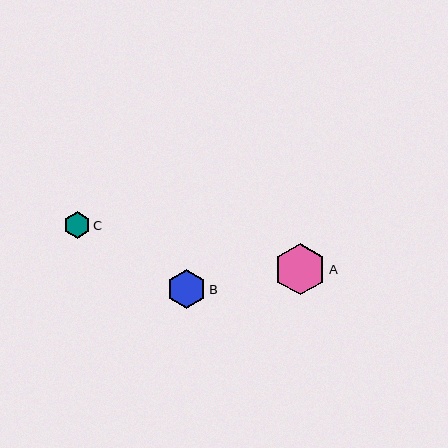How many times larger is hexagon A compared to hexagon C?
Hexagon A is approximately 1.9 times the size of hexagon C.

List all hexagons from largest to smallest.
From largest to smallest: A, B, C.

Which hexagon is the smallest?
Hexagon C is the smallest with a size of approximately 27 pixels.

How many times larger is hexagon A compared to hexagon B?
Hexagon A is approximately 1.3 times the size of hexagon B.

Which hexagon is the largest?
Hexagon A is the largest with a size of approximately 51 pixels.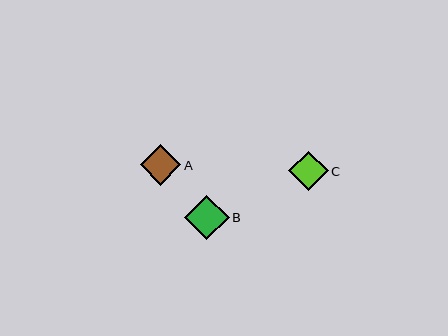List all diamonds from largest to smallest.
From largest to smallest: B, A, C.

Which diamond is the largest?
Diamond B is the largest with a size of approximately 45 pixels.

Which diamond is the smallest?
Diamond C is the smallest with a size of approximately 39 pixels.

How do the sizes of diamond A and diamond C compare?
Diamond A and diamond C are approximately the same size.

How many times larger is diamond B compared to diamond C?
Diamond B is approximately 1.1 times the size of diamond C.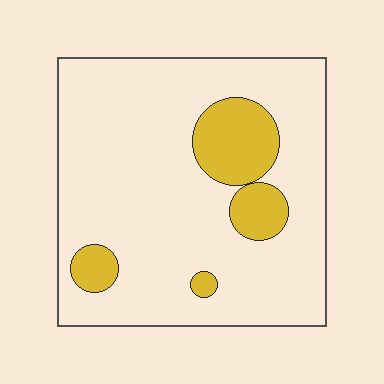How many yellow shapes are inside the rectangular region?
4.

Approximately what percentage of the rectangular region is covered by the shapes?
Approximately 15%.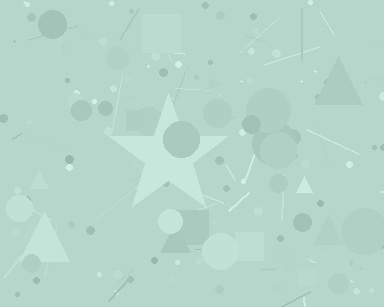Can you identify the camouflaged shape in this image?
The camouflaged shape is a star.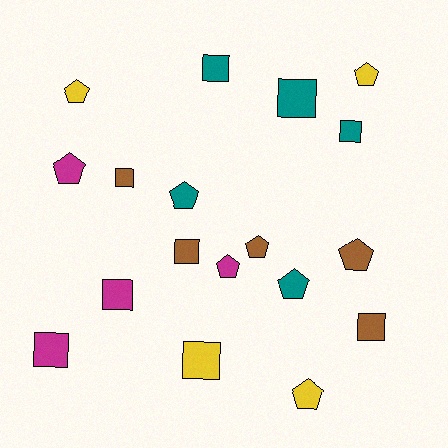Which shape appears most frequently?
Square, with 9 objects.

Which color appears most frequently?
Teal, with 5 objects.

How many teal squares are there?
There are 3 teal squares.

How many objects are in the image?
There are 18 objects.